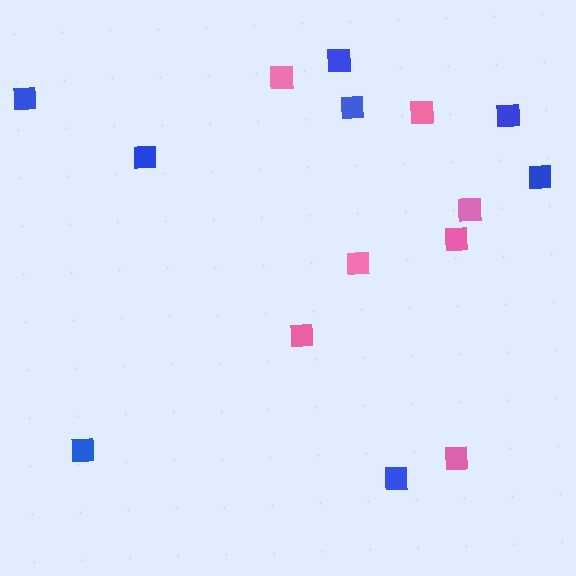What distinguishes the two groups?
There are 2 groups: one group of blue squares (8) and one group of pink squares (7).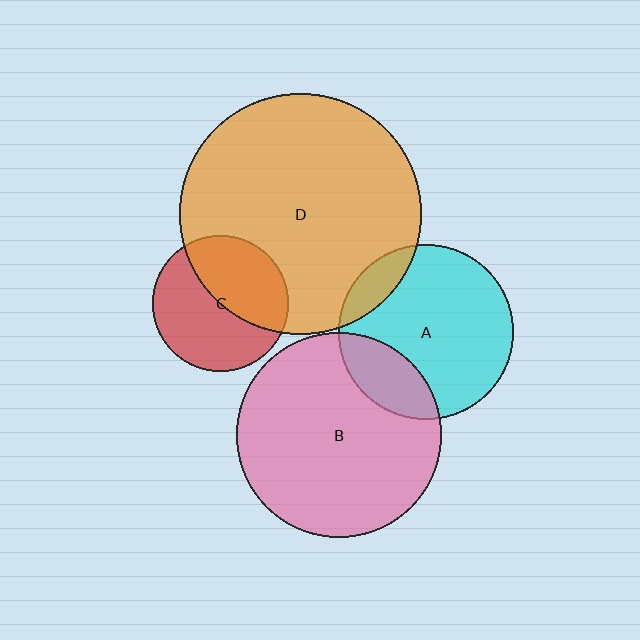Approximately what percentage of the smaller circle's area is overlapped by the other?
Approximately 20%.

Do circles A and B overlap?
Yes.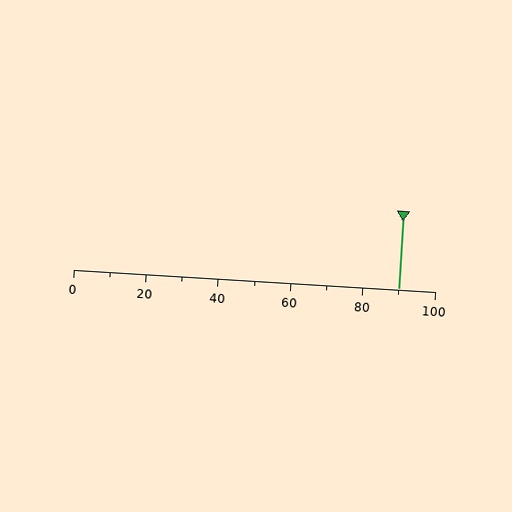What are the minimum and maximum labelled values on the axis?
The axis runs from 0 to 100.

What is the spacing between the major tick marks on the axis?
The major ticks are spaced 20 apart.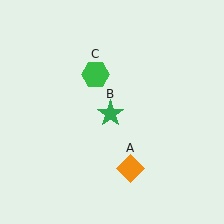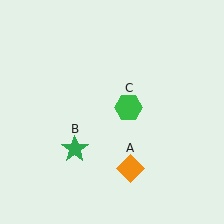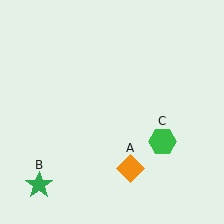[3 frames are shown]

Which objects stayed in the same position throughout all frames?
Orange diamond (object A) remained stationary.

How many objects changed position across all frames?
2 objects changed position: green star (object B), green hexagon (object C).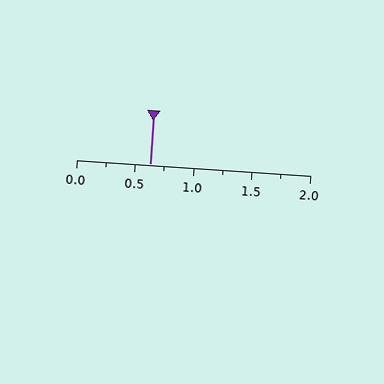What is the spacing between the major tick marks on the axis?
The major ticks are spaced 0.5 apart.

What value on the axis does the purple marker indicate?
The marker indicates approximately 0.62.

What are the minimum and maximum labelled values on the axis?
The axis runs from 0.0 to 2.0.